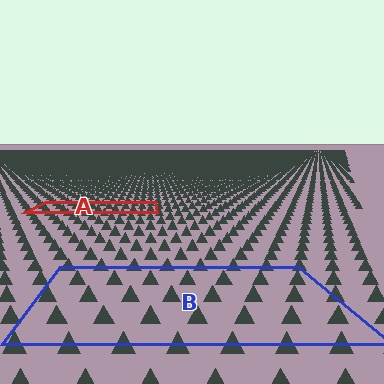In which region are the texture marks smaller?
The texture marks are smaller in region A, because it is farther away.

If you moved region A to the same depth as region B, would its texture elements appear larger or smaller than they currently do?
They would appear larger. At a closer depth, the same texture elements are projected at a bigger on-screen size.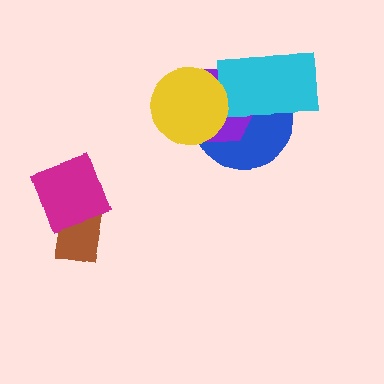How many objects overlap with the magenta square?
1 object overlaps with the magenta square.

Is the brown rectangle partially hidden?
Yes, it is partially covered by another shape.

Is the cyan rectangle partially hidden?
No, no other shape covers it.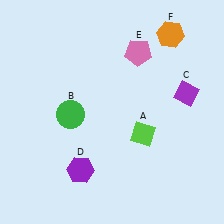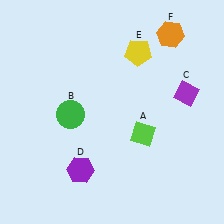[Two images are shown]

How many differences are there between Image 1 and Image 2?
There is 1 difference between the two images.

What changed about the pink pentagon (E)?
In Image 1, E is pink. In Image 2, it changed to yellow.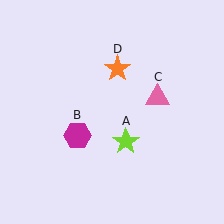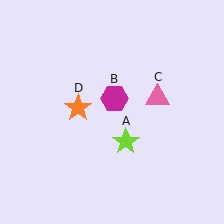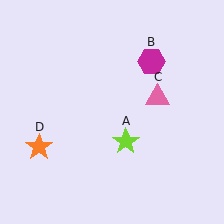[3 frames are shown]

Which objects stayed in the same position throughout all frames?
Lime star (object A) and pink triangle (object C) remained stationary.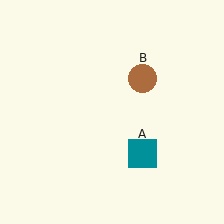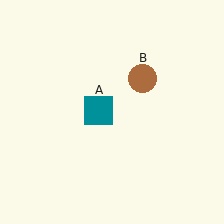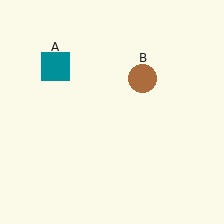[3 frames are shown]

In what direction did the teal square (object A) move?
The teal square (object A) moved up and to the left.